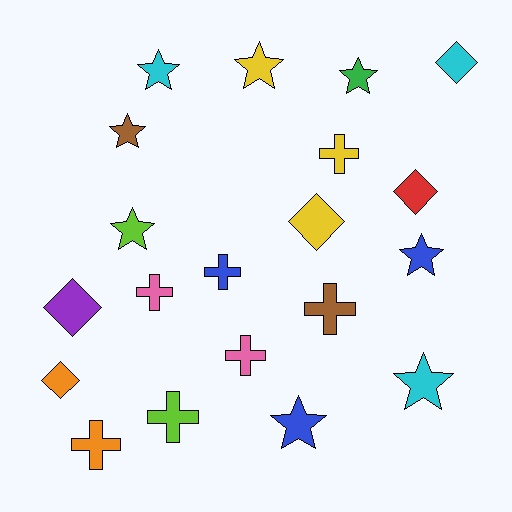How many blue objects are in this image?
There are 3 blue objects.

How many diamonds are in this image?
There are 5 diamonds.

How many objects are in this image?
There are 20 objects.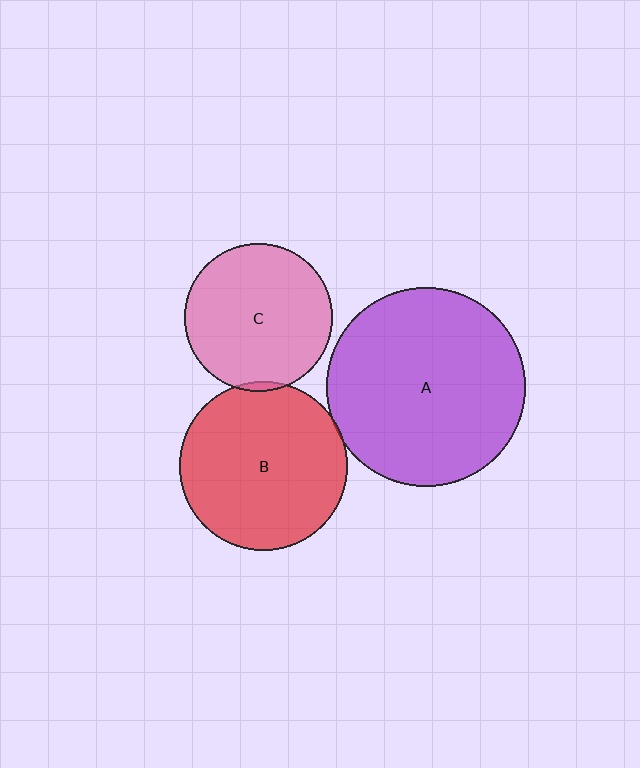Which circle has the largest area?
Circle A (purple).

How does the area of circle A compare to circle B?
Approximately 1.4 times.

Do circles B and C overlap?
Yes.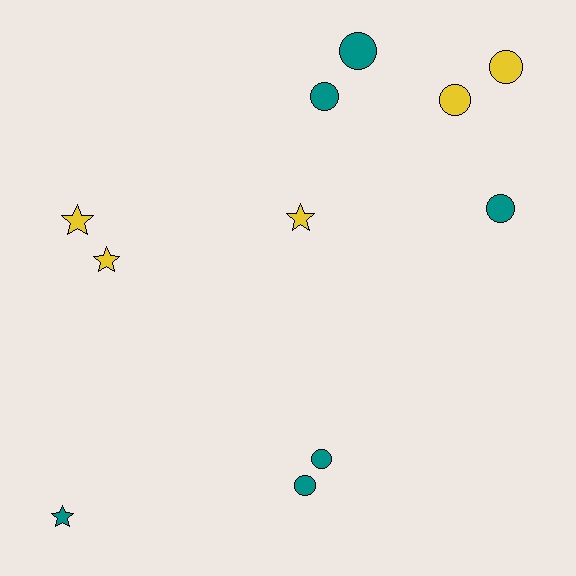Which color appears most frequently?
Teal, with 6 objects.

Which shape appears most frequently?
Circle, with 7 objects.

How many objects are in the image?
There are 11 objects.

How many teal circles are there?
There are 5 teal circles.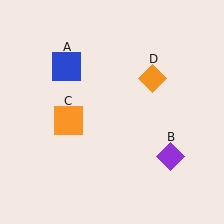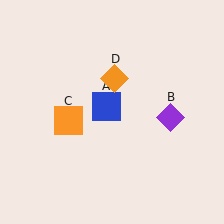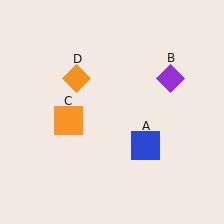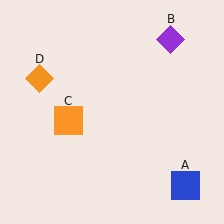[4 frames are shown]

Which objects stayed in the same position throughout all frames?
Orange square (object C) remained stationary.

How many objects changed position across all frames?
3 objects changed position: blue square (object A), purple diamond (object B), orange diamond (object D).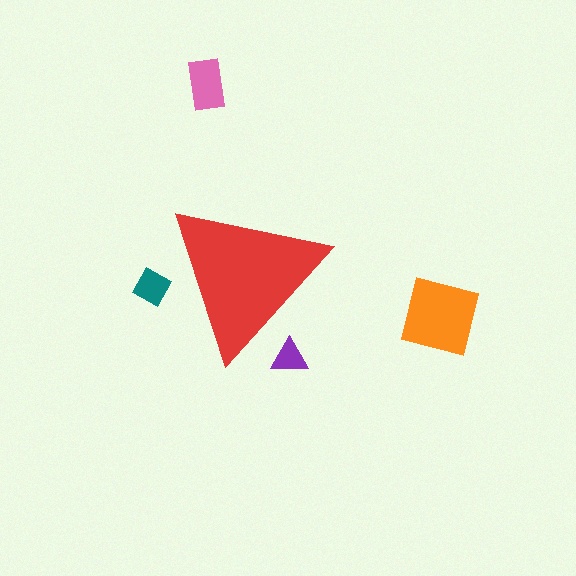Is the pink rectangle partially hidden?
No, the pink rectangle is fully visible.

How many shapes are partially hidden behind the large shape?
2 shapes are partially hidden.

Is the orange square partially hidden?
No, the orange square is fully visible.